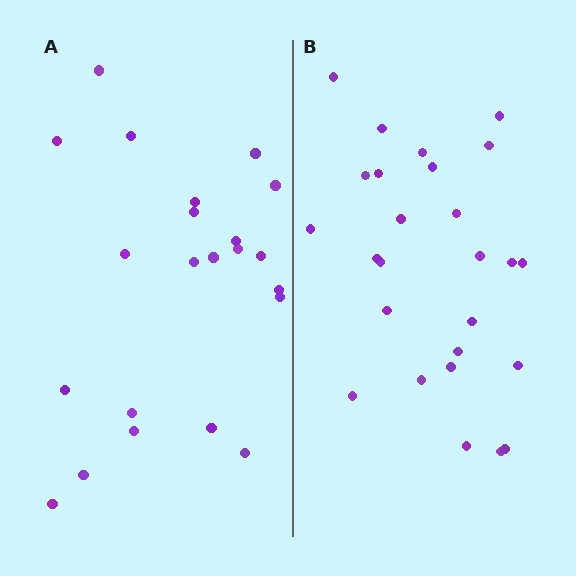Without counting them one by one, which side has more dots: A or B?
Region B (the right region) has more dots.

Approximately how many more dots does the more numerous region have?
Region B has about 4 more dots than region A.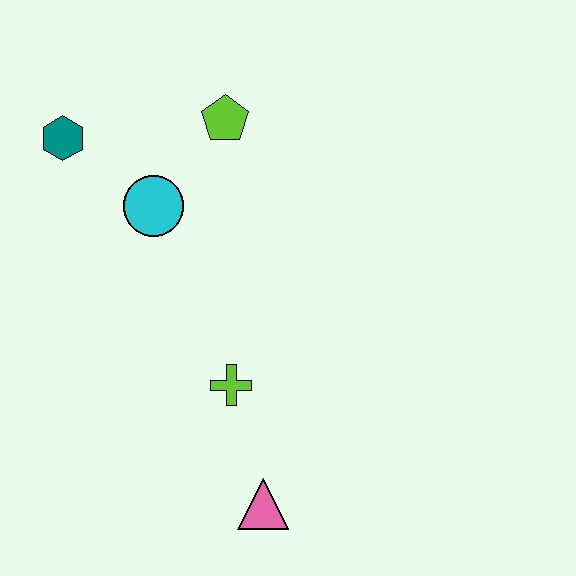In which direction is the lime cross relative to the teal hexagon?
The lime cross is below the teal hexagon.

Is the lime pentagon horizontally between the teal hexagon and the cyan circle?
No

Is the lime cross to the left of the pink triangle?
Yes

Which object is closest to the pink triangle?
The lime cross is closest to the pink triangle.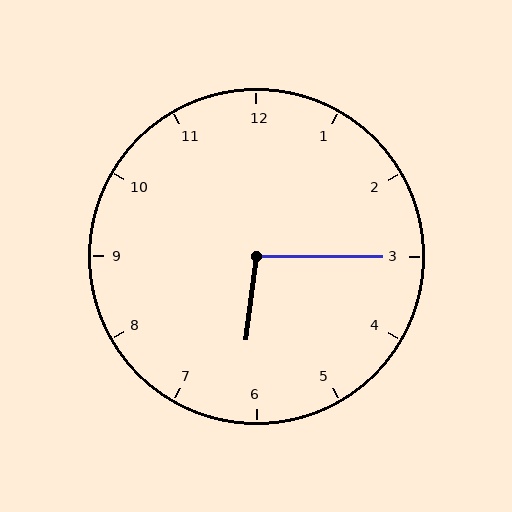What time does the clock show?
6:15.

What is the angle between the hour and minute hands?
Approximately 98 degrees.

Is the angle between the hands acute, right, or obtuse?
It is obtuse.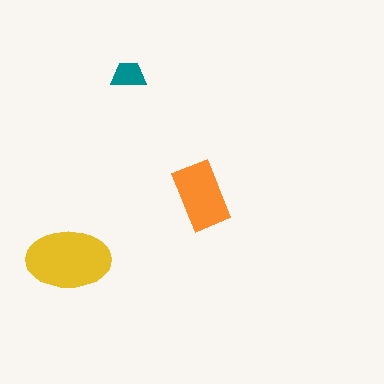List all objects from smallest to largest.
The teal trapezoid, the orange rectangle, the yellow ellipse.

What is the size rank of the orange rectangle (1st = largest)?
2nd.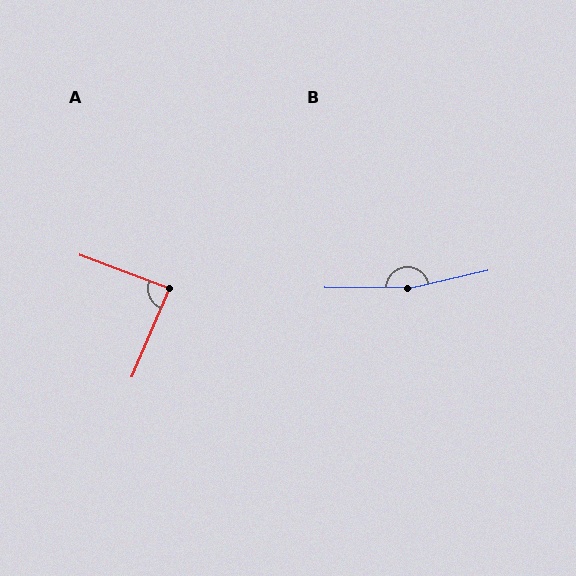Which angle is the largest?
B, at approximately 166 degrees.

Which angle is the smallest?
A, at approximately 87 degrees.